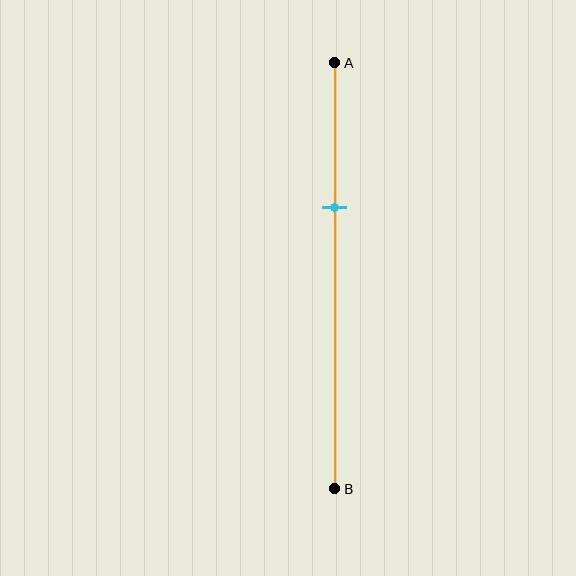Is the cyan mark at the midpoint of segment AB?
No, the mark is at about 35% from A, not at the 50% midpoint.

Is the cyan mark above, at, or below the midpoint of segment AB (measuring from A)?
The cyan mark is above the midpoint of segment AB.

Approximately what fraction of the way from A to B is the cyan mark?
The cyan mark is approximately 35% of the way from A to B.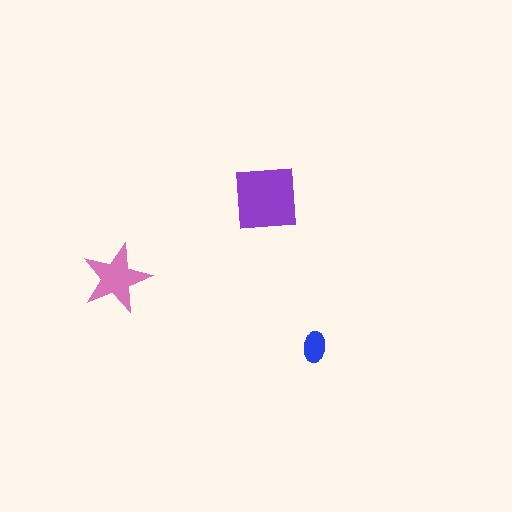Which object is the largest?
The purple square.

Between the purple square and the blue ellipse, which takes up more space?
The purple square.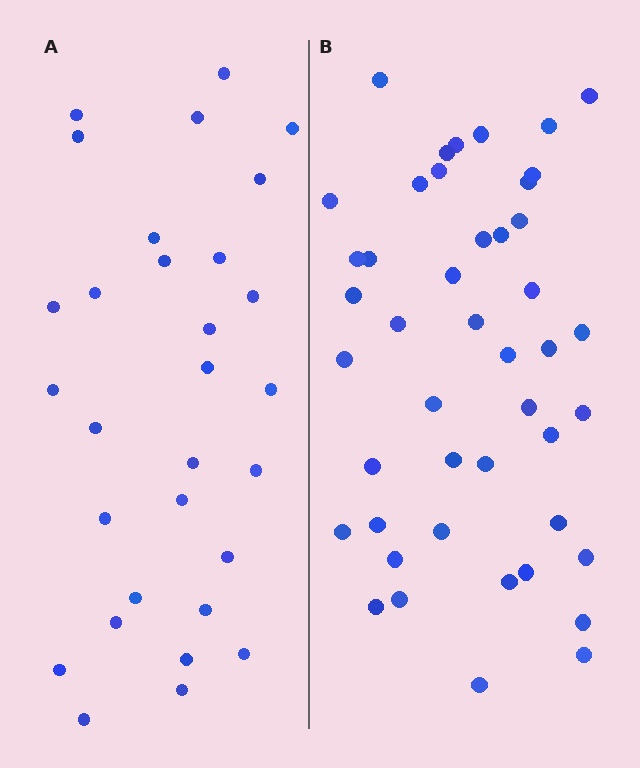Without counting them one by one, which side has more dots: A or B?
Region B (the right region) has more dots.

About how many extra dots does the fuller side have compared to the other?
Region B has approximately 15 more dots than region A.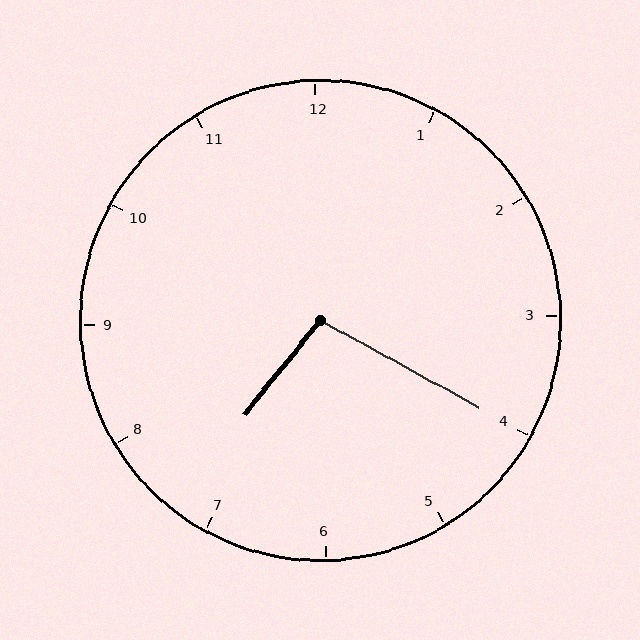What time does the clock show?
7:20.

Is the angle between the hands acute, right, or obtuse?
It is obtuse.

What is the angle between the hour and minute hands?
Approximately 100 degrees.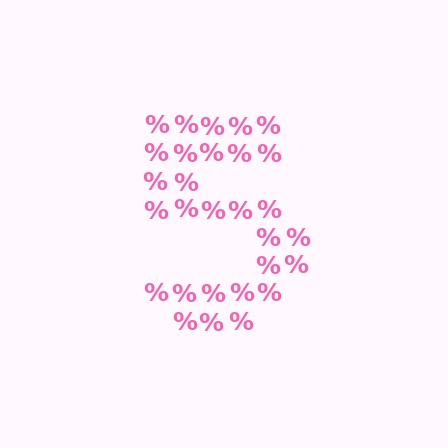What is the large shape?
The large shape is the digit 5.